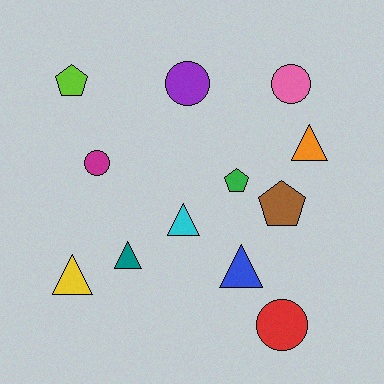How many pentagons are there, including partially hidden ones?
There are 3 pentagons.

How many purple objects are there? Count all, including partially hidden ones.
There is 1 purple object.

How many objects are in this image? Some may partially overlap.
There are 12 objects.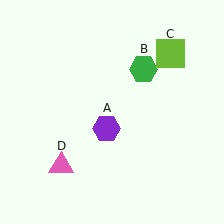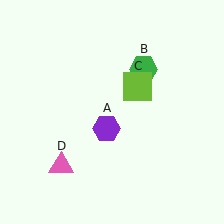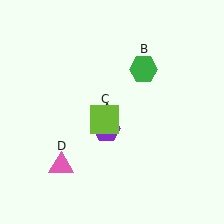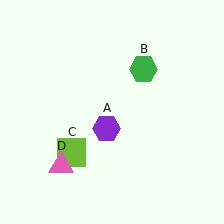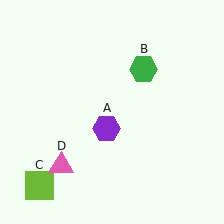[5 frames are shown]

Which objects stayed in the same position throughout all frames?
Purple hexagon (object A) and green hexagon (object B) and pink triangle (object D) remained stationary.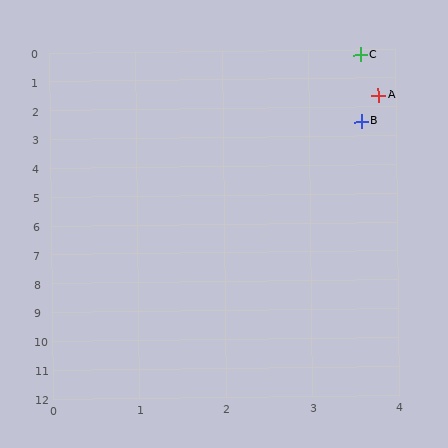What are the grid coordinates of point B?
Point B is at approximately (3.6, 2.5).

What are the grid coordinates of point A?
Point A is at approximately (3.8, 1.6).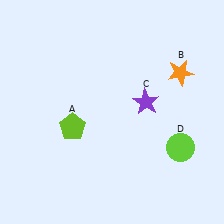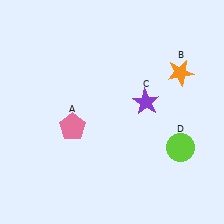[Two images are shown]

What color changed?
The pentagon (A) changed from lime in Image 1 to pink in Image 2.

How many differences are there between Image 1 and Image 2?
There is 1 difference between the two images.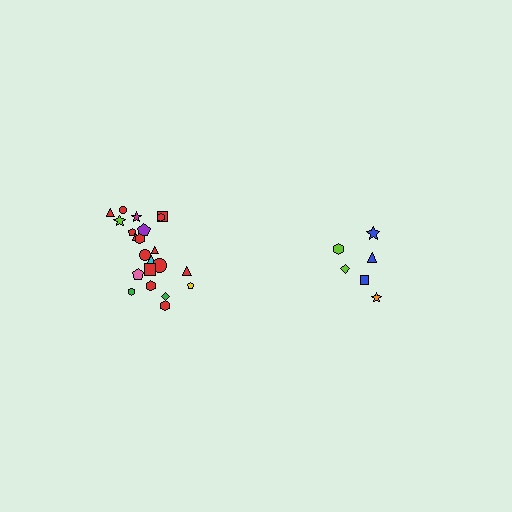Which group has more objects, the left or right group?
The left group.